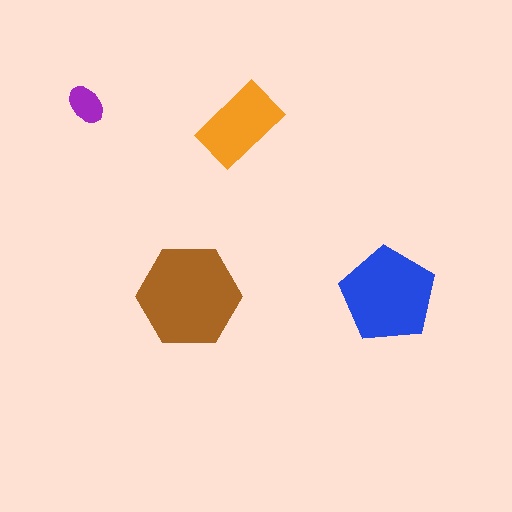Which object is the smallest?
The purple ellipse.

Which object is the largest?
The brown hexagon.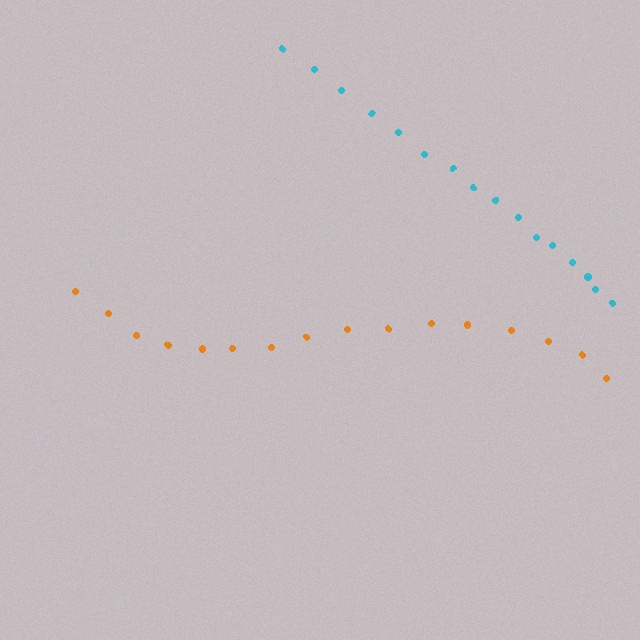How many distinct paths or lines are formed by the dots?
There are 2 distinct paths.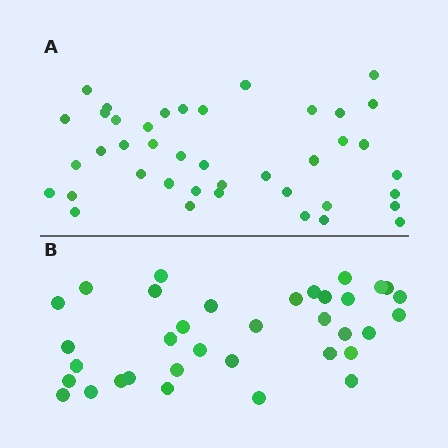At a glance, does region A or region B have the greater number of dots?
Region A (the top region) has more dots.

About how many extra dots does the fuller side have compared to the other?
Region A has about 6 more dots than region B.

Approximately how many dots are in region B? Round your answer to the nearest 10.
About 40 dots. (The exact count is 35, which rounds to 40.)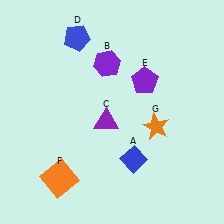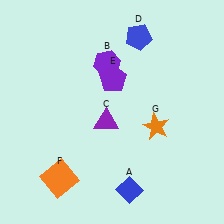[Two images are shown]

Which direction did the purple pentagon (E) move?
The purple pentagon (E) moved left.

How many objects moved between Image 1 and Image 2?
3 objects moved between the two images.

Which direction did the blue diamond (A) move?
The blue diamond (A) moved down.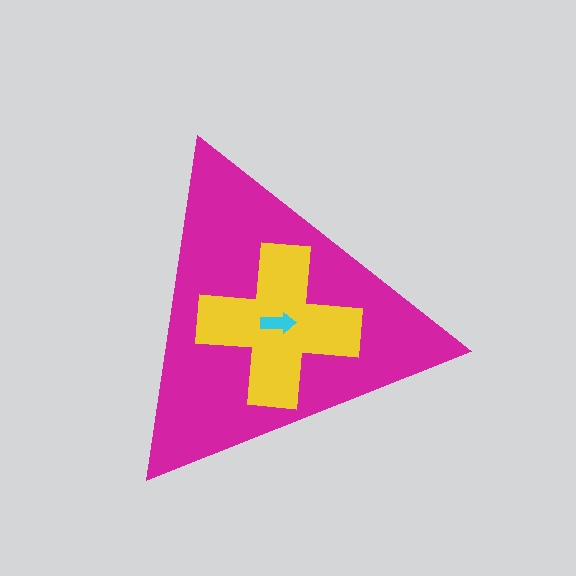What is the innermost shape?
The cyan arrow.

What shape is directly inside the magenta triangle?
The yellow cross.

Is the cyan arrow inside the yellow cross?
Yes.